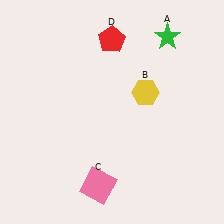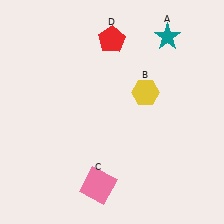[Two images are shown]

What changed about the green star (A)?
In Image 1, A is green. In Image 2, it changed to teal.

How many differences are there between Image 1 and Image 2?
There is 1 difference between the two images.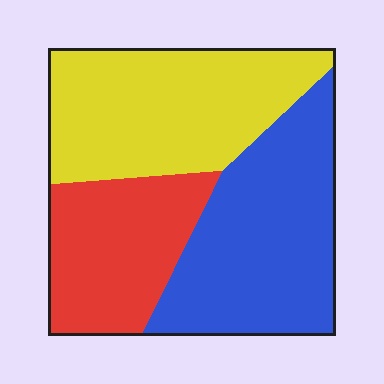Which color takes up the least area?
Red, at roughly 25%.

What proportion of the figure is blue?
Blue covers 38% of the figure.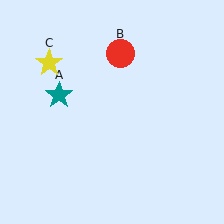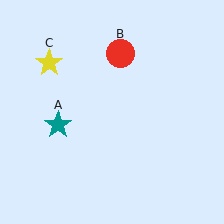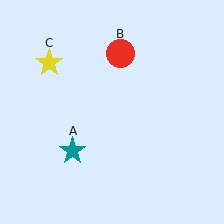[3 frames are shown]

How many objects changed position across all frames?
1 object changed position: teal star (object A).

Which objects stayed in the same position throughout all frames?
Red circle (object B) and yellow star (object C) remained stationary.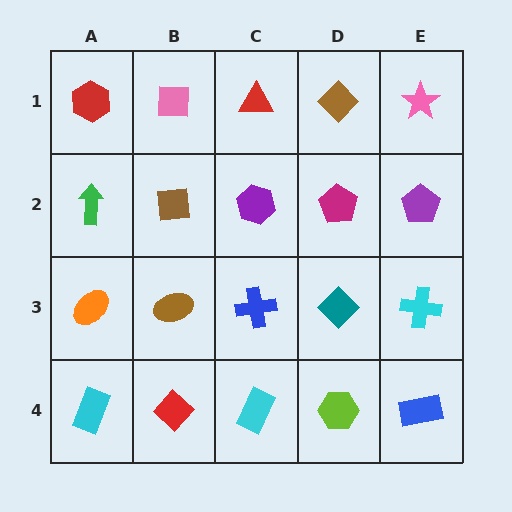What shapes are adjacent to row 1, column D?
A magenta pentagon (row 2, column D), a red triangle (row 1, column C), a pink star (row 1, column E).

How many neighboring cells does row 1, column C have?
3.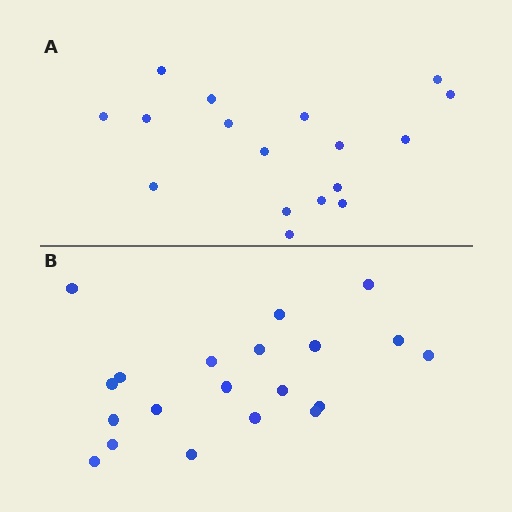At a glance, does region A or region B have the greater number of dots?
Region B (the bottom region) has more dots.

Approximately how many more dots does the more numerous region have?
Region B has just a few more — roughly 2 or 3 more dots than region A.